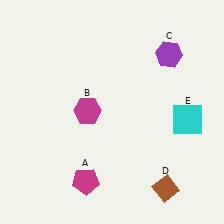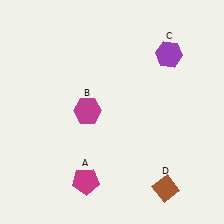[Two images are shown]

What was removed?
The cyan square (E) was removed in Image 2.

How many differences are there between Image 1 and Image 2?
There is 1 difference between the two images.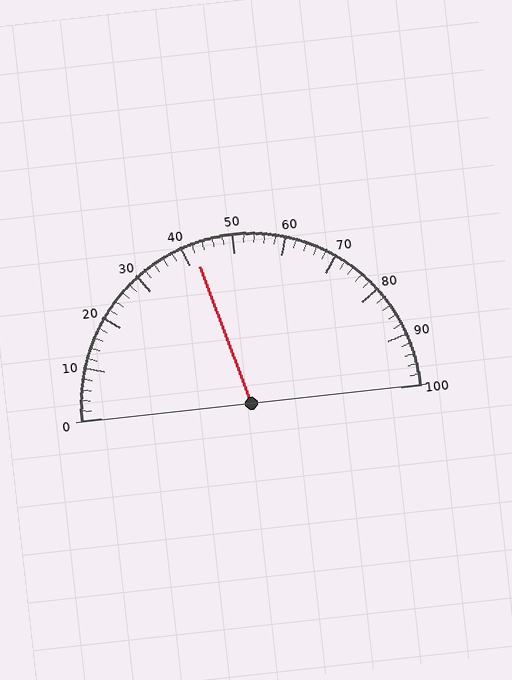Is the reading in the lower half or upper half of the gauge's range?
The reading is in the lower half of the range (0 to 100).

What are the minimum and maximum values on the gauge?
The gauge ranges from 0 to 100.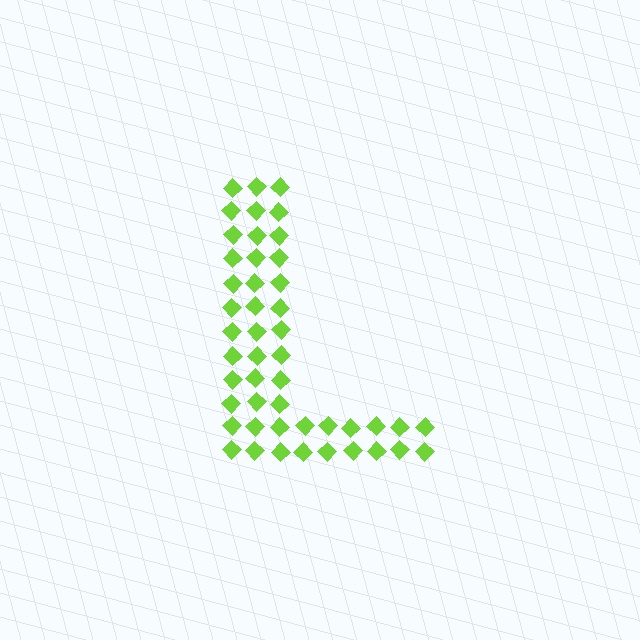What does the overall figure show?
The overall figure shows the letter L.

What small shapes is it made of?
It is made of small diamonds.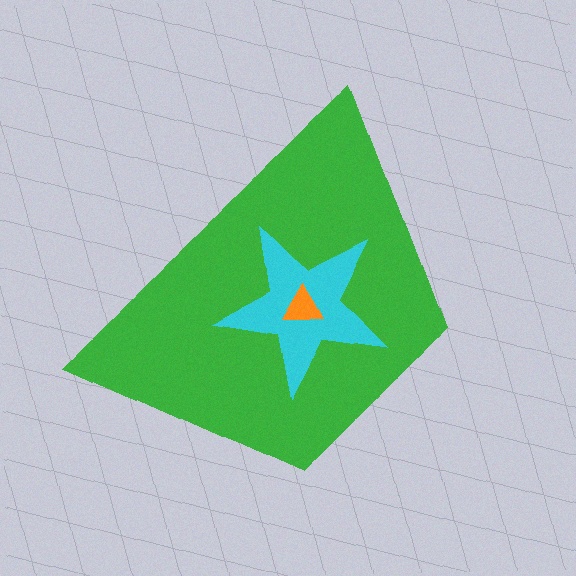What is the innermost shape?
The orange triangle.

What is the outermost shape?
The green trapezoid.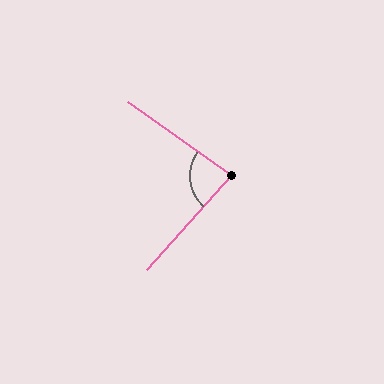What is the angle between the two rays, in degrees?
Approximately 84 degrees.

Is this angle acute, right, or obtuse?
It is acute.